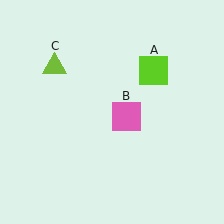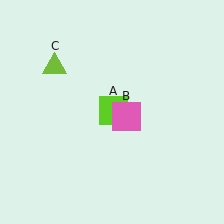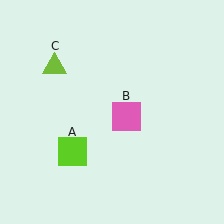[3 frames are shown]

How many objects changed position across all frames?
1 object changed position: lime square (object A).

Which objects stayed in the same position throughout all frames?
Pink square (object B) and lime triangle (object C) remained stationary.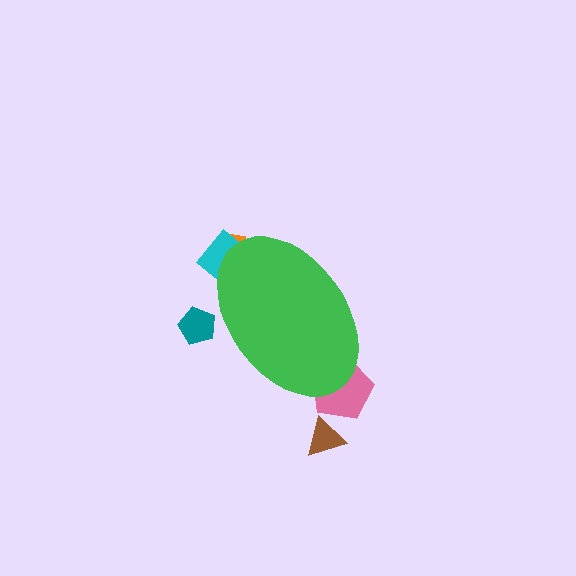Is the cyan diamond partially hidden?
Yes, the cyan diamond is partially hidden behind the green ellipse.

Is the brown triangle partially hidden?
No, the brown triangle is fully visible.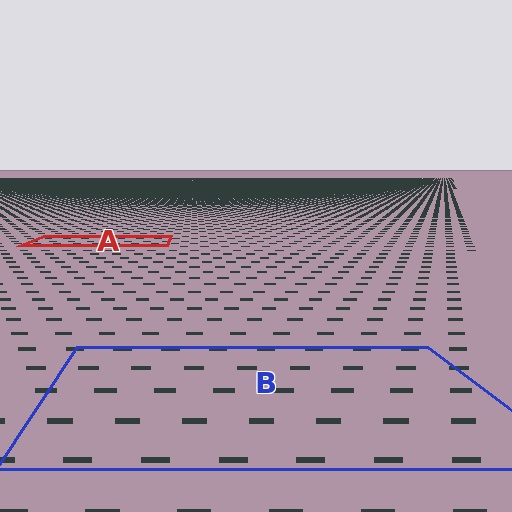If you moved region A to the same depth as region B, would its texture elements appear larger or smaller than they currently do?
They would appear larger. At a closer depth, the same texture elements are projected at a bigger on-screen size.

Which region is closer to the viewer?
Region B is closer. The texture elements there are larger and more spread out.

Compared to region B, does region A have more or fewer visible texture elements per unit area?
Region A has more texture elements per unit area — they are packed more densely because it is farther away.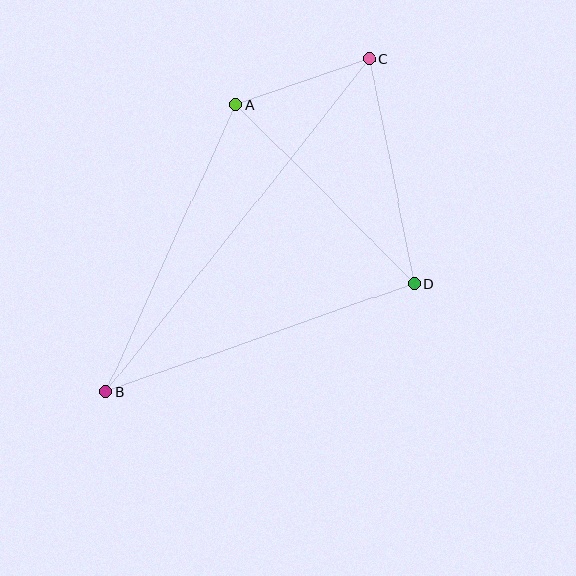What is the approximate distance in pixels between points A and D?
The distance between A and D is approximately 253 pixels.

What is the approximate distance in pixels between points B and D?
The distance between B and D is approximately 327 pixels.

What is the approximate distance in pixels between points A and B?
The distance between A and B is approximately 315 pixels.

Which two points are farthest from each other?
Points B and C are farthest from each other.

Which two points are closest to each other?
Points A and C are closest to each other.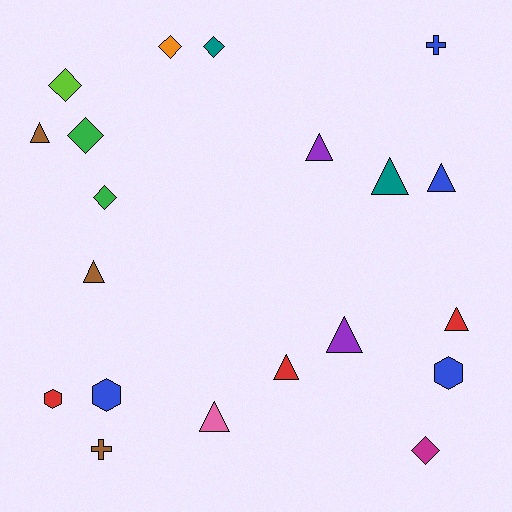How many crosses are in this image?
There are 2 crosses.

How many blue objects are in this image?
There are 4 blue objects.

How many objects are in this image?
There are 20 objects.